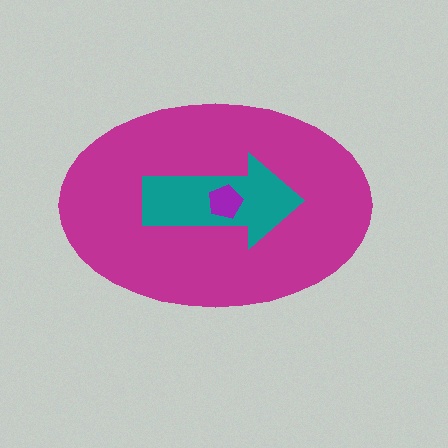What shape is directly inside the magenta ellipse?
The teal arrow.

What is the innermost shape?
The purple pentagon.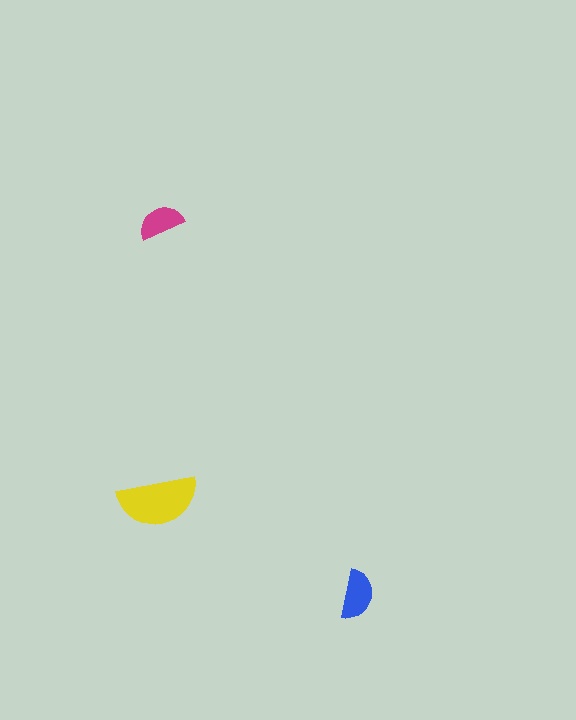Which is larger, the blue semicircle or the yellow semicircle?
The yellow one.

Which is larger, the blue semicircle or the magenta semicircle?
The blue one.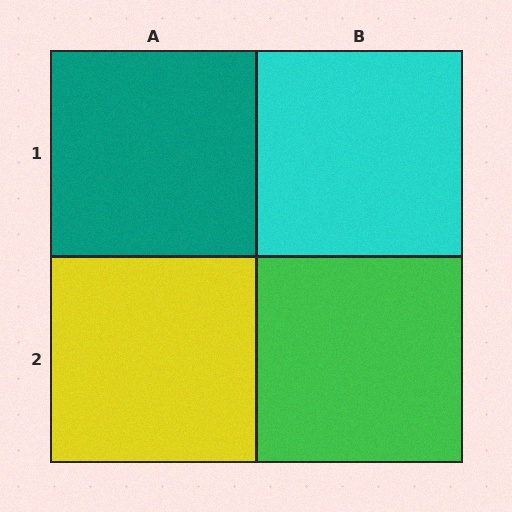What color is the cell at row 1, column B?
Cyan.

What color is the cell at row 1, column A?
Teal.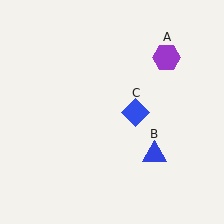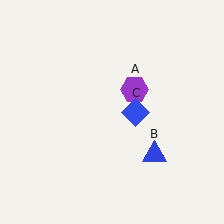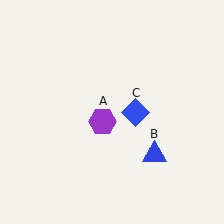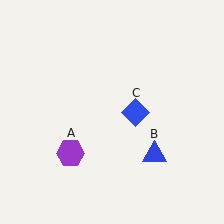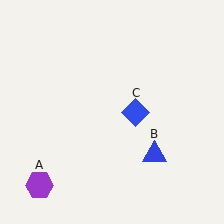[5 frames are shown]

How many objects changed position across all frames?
1 object changed position: purple hexagon (object A).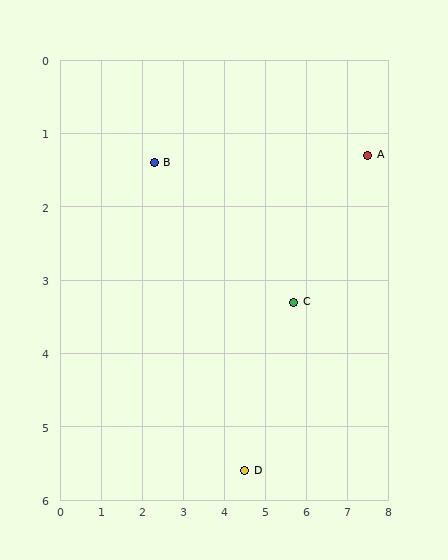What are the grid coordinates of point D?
Point D is at approximately (4.5, 5.6).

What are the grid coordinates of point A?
Point A is at approximately (7.5, 1.3).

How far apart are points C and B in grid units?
Points C and B are about 3.9 grid units apart.